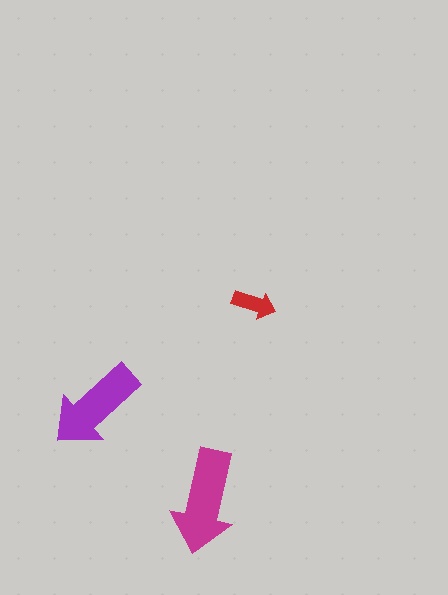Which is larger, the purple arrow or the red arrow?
The purple one.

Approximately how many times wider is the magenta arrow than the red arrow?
About 2.5 times wider.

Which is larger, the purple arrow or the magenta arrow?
The magenta one.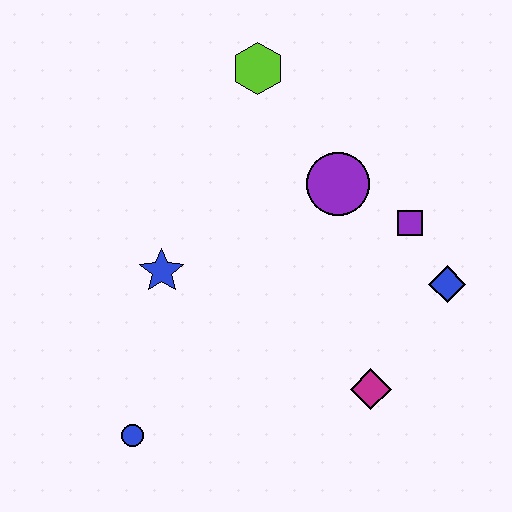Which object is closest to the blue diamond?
The purple square is closest to the blue diamond.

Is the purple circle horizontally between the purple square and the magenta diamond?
No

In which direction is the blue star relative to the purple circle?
The blue star is to the left of the purple circle.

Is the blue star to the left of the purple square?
Yes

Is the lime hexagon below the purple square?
No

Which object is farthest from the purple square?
The blue circle is farthest from the purple square.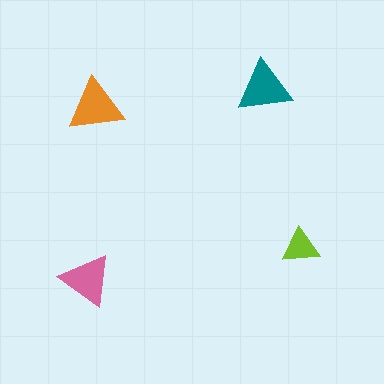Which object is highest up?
The teal triangle is topmost.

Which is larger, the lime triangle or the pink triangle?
The pink one.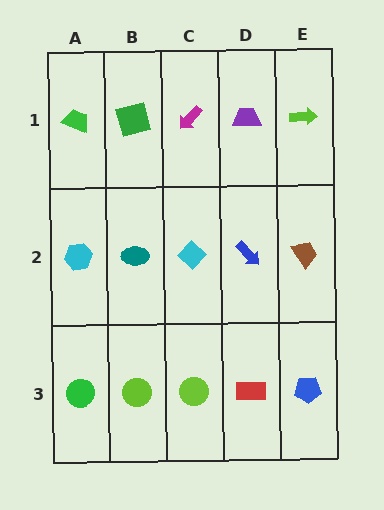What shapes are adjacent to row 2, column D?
A purple trapezoid (row 1, column D), a red rectangle (row 3, column D), a cyan diamond (row 2, column C), a brown trapezoid (row 2, column E).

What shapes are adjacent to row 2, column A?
A green trapezoid (row 1, column A), a green circle (row 3, column A), a teal ellipse (row 2, column B).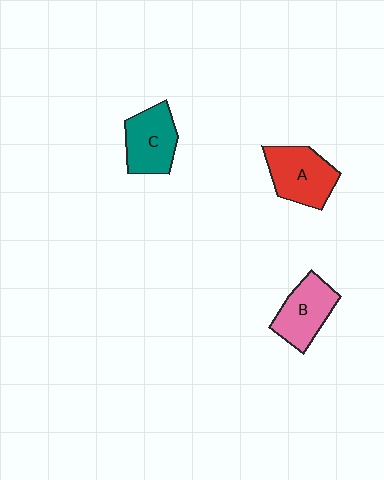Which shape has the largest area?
Shape A (red).